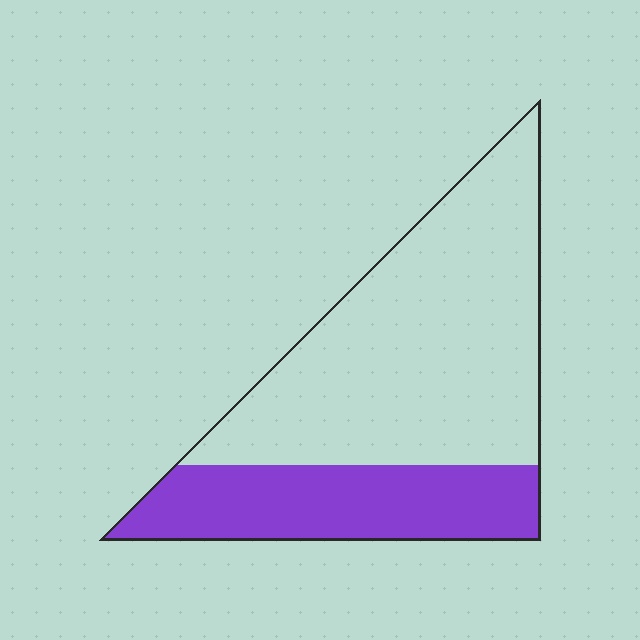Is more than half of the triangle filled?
No.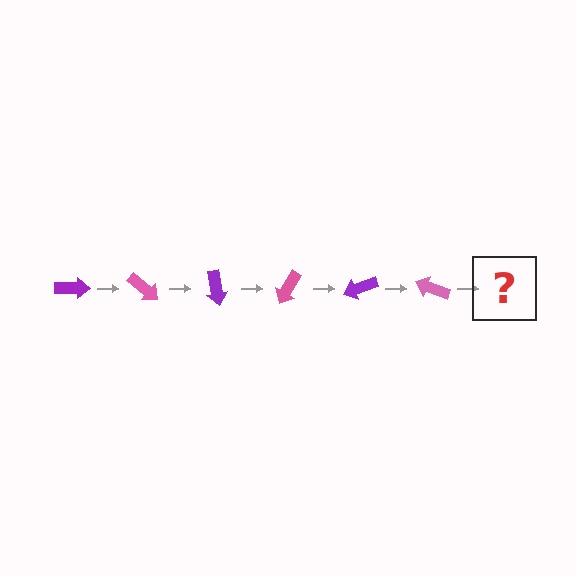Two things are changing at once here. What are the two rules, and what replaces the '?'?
The two rules are that it rotates 40 degrees each step and the color cycles through purple and pink. The '?' should be a purple arrow, rotated 240 degrees from the start.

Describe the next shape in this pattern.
It should be a purple arrow, rotated 240 degrees from the start.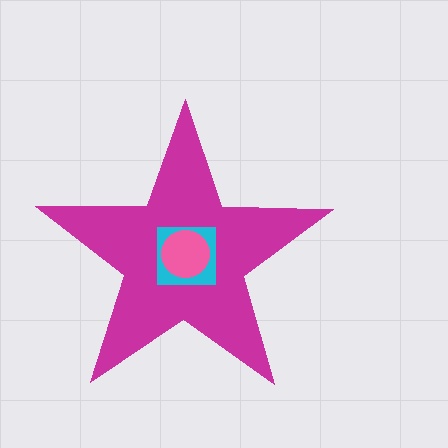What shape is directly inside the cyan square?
The pink circle.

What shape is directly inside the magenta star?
The cyan square.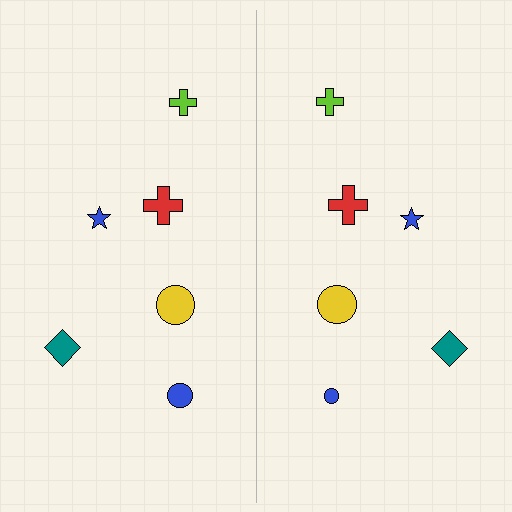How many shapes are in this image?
There are 12 shapes in this image.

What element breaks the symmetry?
The blue circle on the right side has a different size than its mirror counterpart.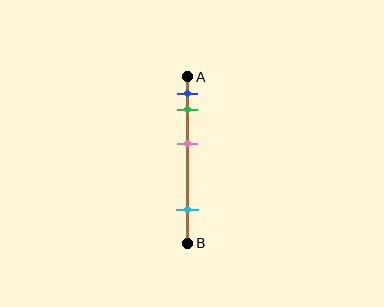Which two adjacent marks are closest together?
The blue and green marks are the closest adjacent pair.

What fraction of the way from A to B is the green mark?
The green mark is approximately 20% (0.2) of the way from A to B.